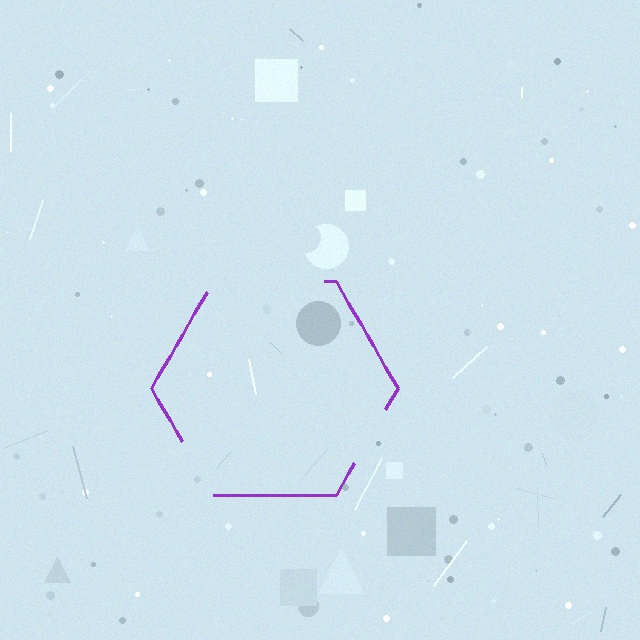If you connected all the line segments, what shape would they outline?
They would outline a hexagon.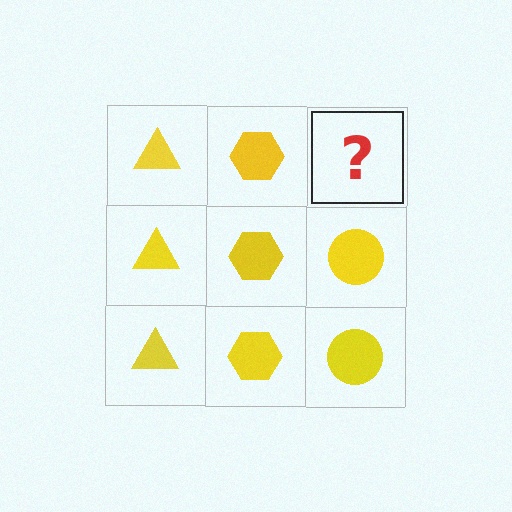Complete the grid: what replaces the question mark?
The question mark should be replaced with a yellow circle.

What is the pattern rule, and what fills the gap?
The rule is that each column has a consistent shape. The gap should be filled with a yellow circle.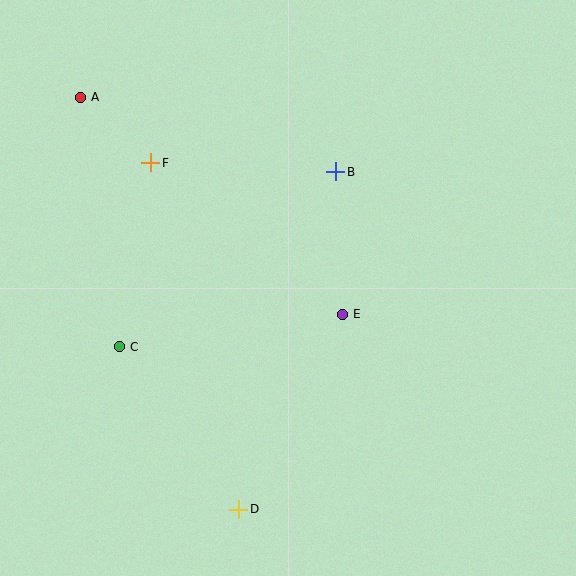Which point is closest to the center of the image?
Point E at (342, 315) is closest to the center.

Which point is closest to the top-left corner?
Point A is closest to the top-left corner.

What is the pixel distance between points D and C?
The distance between D and C is 202 pixels.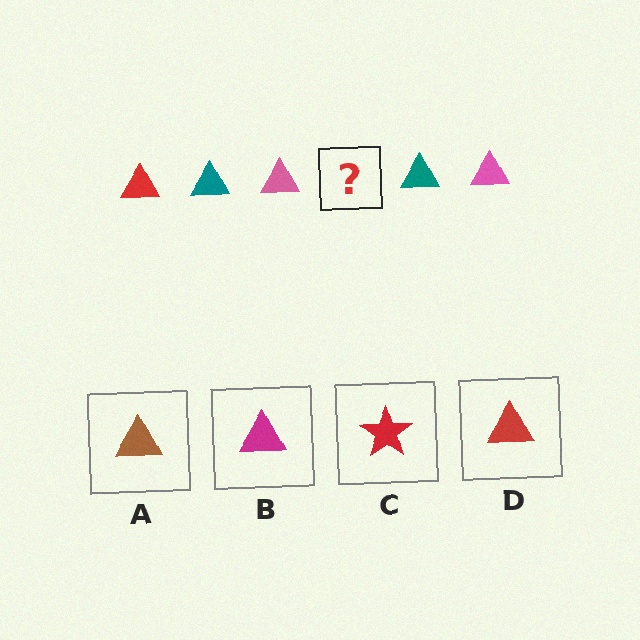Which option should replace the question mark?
Option D.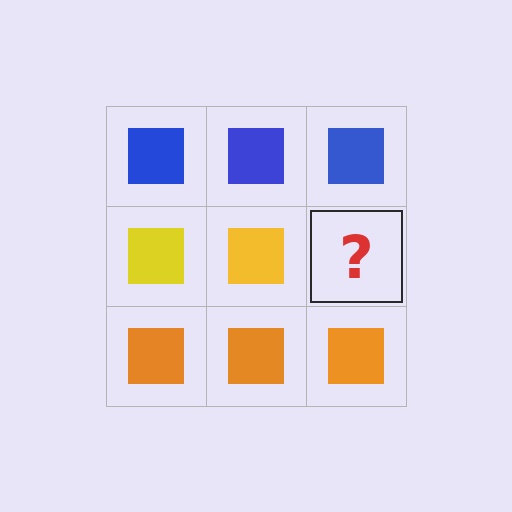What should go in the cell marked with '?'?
The missing cell should contain a yellow square.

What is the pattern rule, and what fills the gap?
The rule is that each row has a consistent color. The gap should be filled with a yellow square.